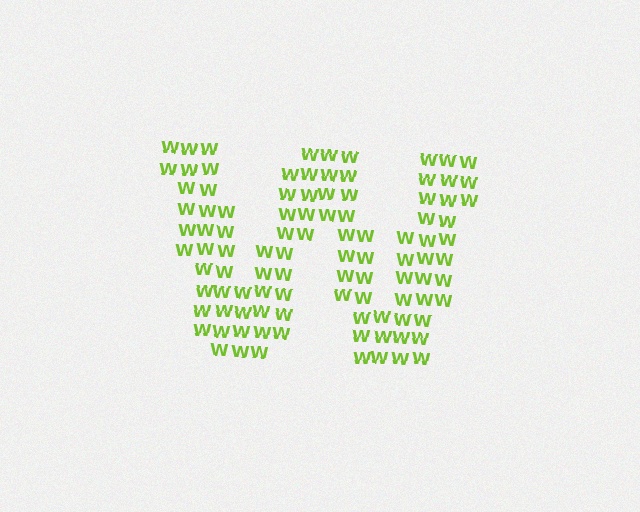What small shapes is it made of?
It is made of small letter W's.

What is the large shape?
The large shape is the letter W.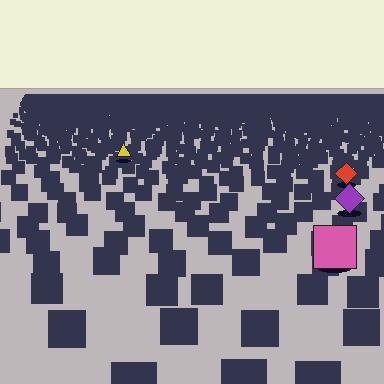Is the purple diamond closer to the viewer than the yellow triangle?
Yes. The purple diamond is closer — you can tell from the texture gradient: the ground texture is coarser near it.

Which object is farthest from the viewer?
The yellow triangle is farthest from the viewer. It appears smaller and the ground texture around it is denser.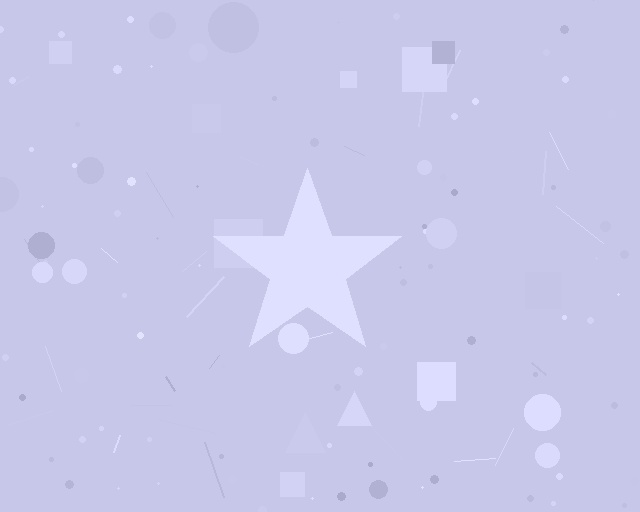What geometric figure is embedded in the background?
A star is embedded in the background.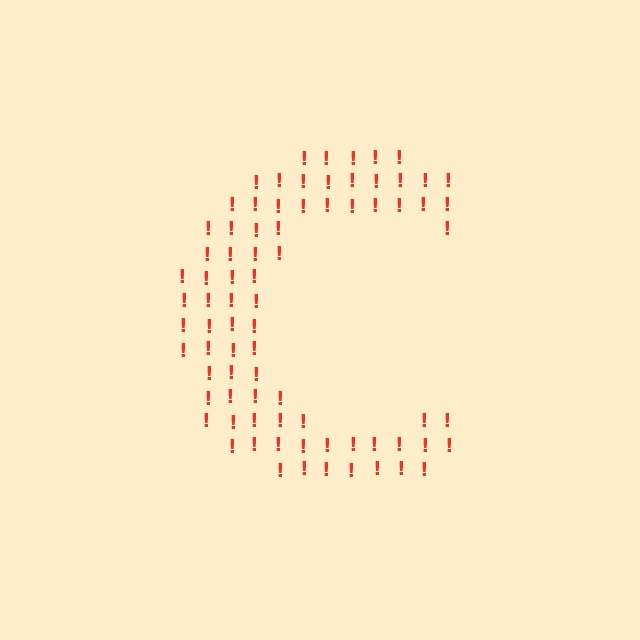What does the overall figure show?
The overall figure shows the letter C.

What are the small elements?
The small elements are exclamation marks.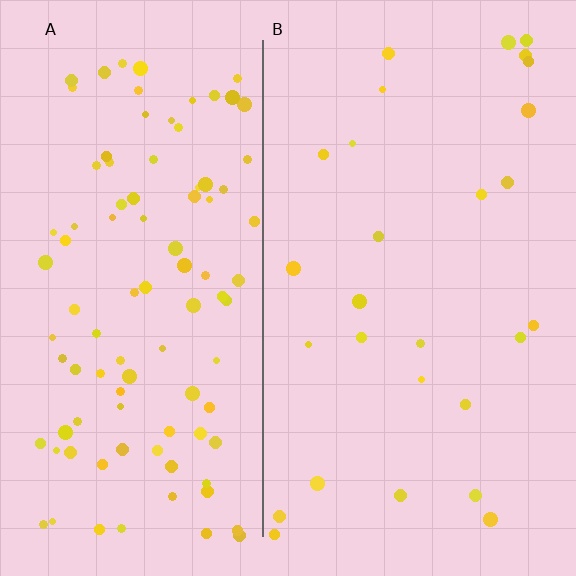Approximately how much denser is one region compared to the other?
Approximately 3.6× — region A over region B.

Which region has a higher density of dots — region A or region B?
A (the left).